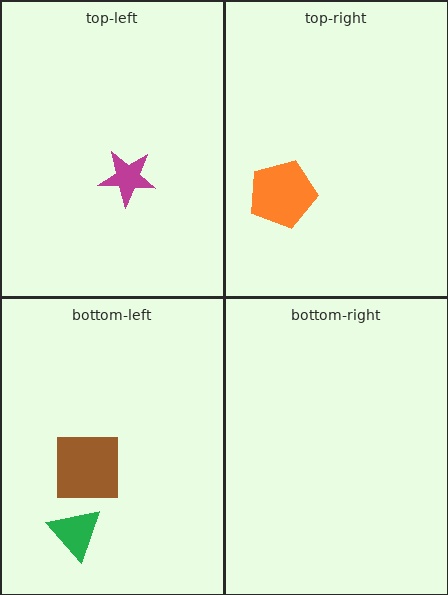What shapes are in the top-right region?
The orange pentagon.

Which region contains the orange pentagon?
The top-right region.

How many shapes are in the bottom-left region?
2.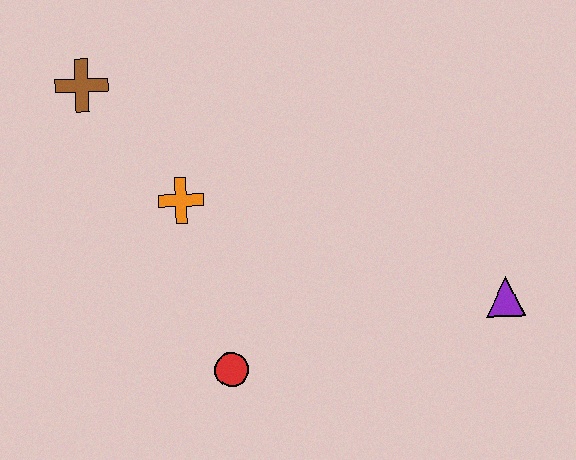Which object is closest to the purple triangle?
The red circle is closest to the purple triangle.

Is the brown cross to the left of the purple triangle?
Yes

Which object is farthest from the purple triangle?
The brown cross is farthest from the purple triangle.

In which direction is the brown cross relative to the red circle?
The brown cross is above the red circle.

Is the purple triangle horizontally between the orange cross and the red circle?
No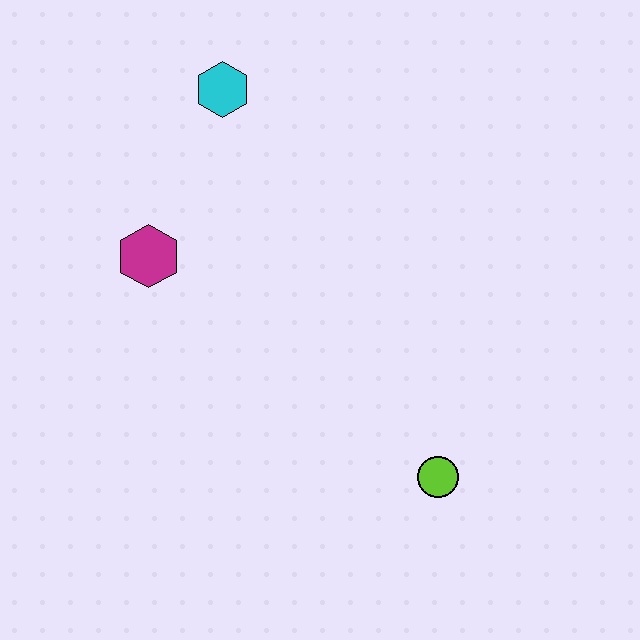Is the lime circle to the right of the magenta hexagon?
Yes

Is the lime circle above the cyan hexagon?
No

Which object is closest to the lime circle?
The magenta hexagon is closest to the lime circle.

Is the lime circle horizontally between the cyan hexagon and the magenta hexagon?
No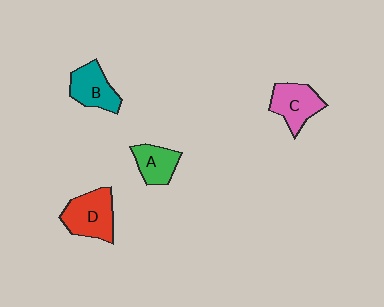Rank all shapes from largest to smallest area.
From largest to smallest: D (red), C (pink), B (teal), A (green).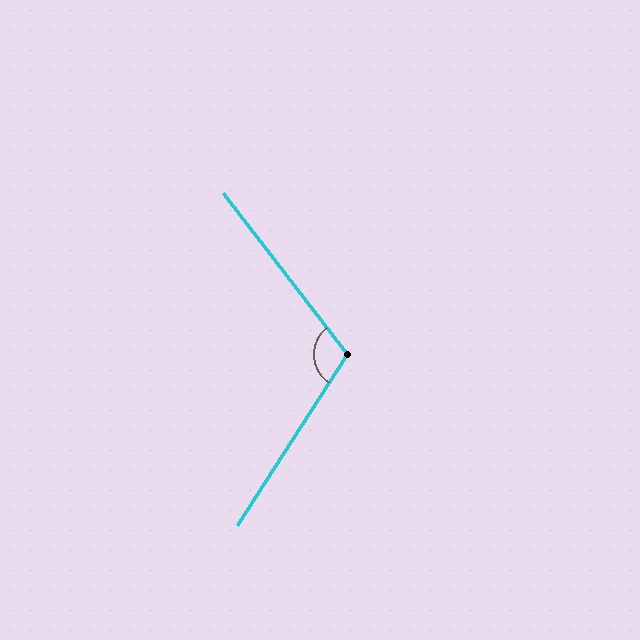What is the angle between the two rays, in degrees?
Approximately 110 degrees.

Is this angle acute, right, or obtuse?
It is obtuse.